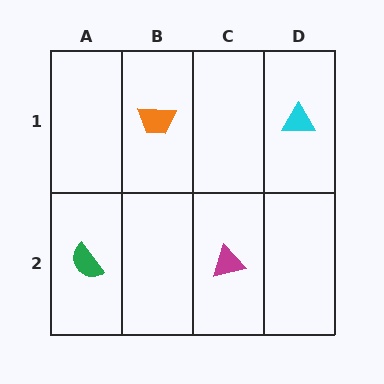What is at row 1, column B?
An orange trapezoid.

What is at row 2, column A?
A green semicircle.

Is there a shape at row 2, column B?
No, that cell is empty.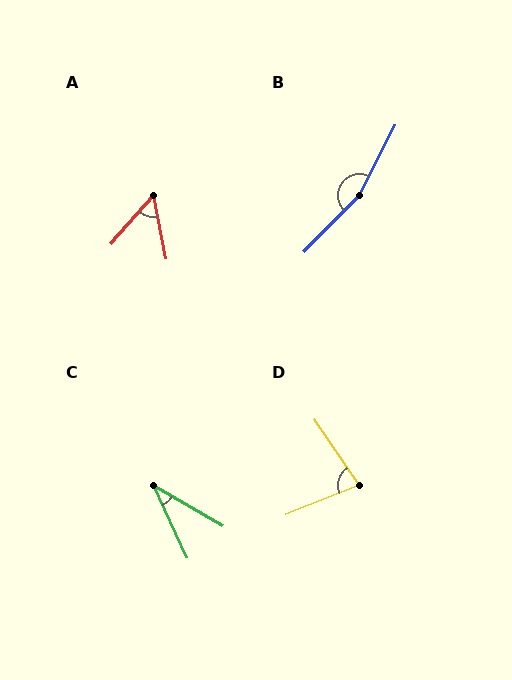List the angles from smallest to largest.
C (35°), A (52°), D (77°), B (162°).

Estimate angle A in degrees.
Approximately 52 degrees.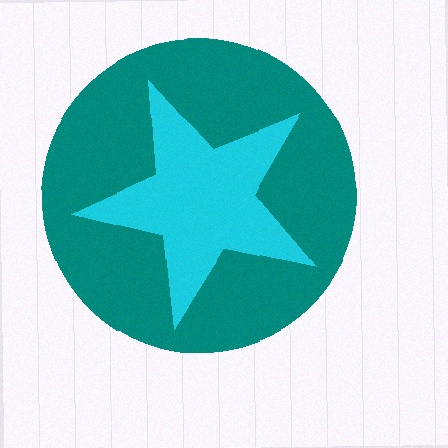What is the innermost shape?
The cyan star.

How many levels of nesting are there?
2.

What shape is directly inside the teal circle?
The cyan star.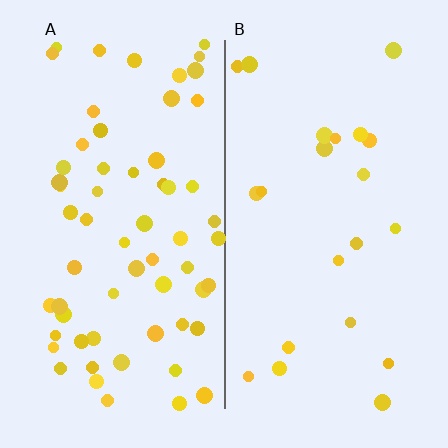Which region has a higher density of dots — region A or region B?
A (the left).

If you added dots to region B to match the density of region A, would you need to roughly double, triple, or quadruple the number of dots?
Approximately triple.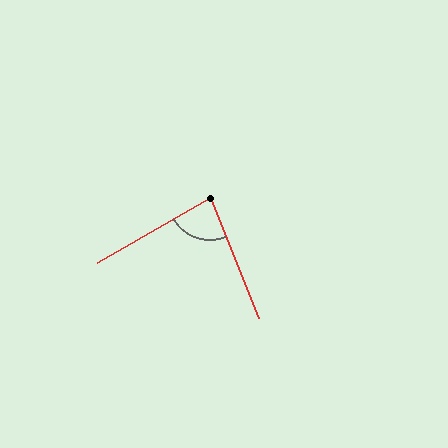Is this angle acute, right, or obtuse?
It is acute.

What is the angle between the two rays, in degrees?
Approximately 82 degrees.